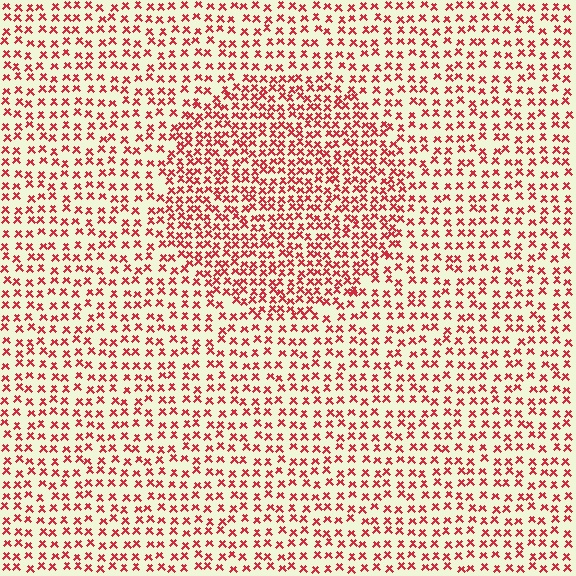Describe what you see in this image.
The image contains small red elements arranged at two different densities. A circle-shaped region is visible where the elements are more densely packed than the surrounding area.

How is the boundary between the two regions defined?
The boundary is defined by a change in element density (approximately 1.7x ratio). All elements are the same color, size, and shape.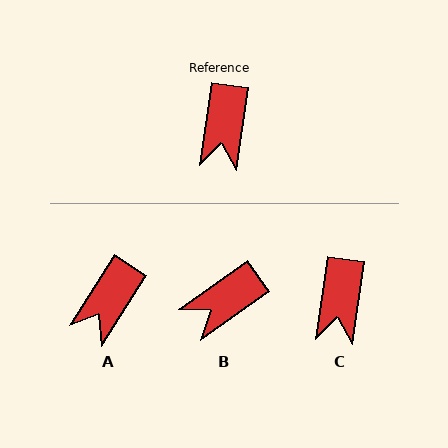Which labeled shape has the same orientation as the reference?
C.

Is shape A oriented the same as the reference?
No, it is off by about 24 degrees.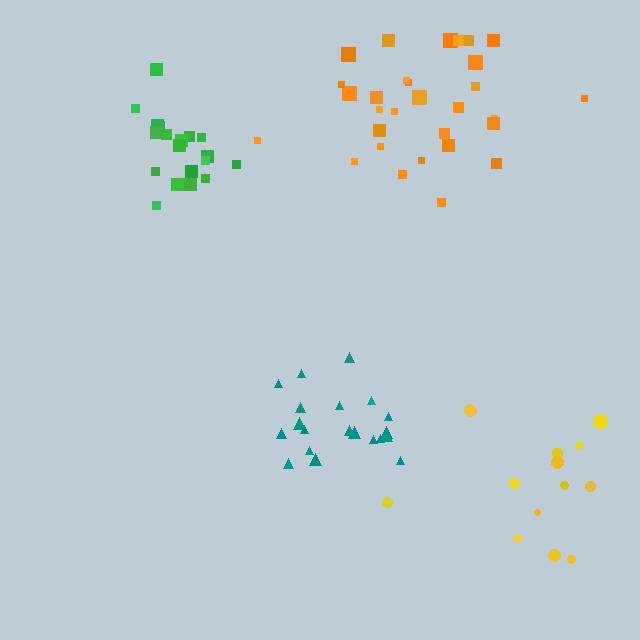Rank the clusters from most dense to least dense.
green, teal, orange, yellow.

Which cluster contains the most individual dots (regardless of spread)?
Orange (31).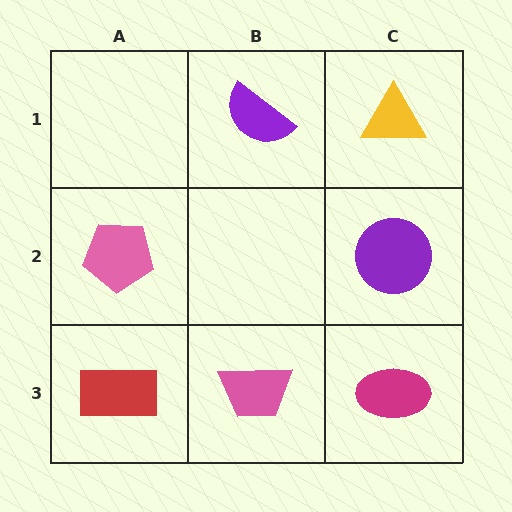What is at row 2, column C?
A purple circle.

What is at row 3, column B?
A pink trapezoid.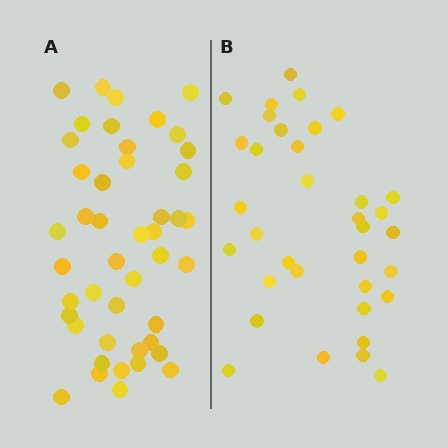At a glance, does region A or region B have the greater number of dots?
Region A (the left region) has more dots.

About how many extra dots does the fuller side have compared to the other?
Region A has roughly 10 or so more dots than region B.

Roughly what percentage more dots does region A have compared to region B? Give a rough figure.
About 30% more.